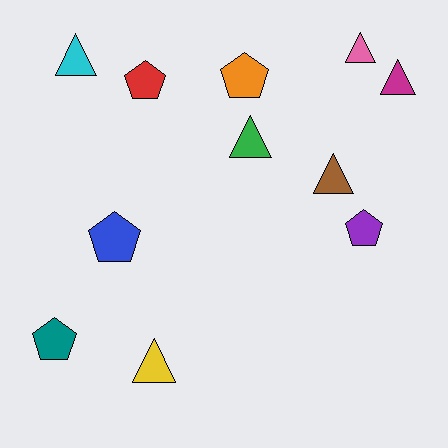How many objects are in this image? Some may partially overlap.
There are 11 objects.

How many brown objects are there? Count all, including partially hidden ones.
There is 1 brown object.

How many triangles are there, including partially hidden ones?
There are 6 triangles.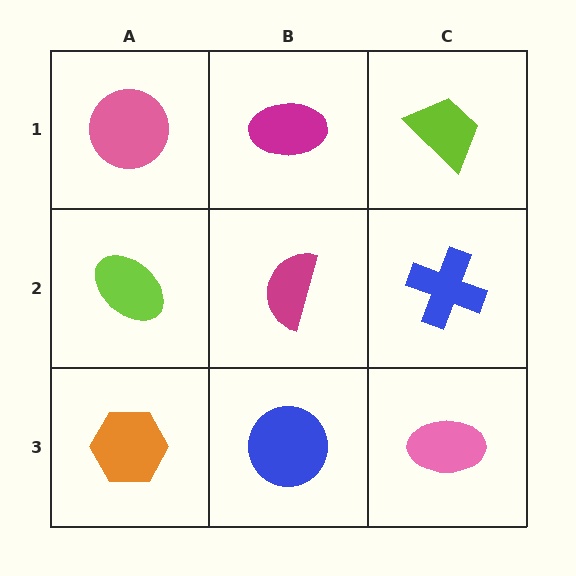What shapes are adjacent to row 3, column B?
A magenta semicircle (row 2, column B), an orange hexagon (row 3, column A), a pink ellipse (row 3, column C).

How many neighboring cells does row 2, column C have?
3.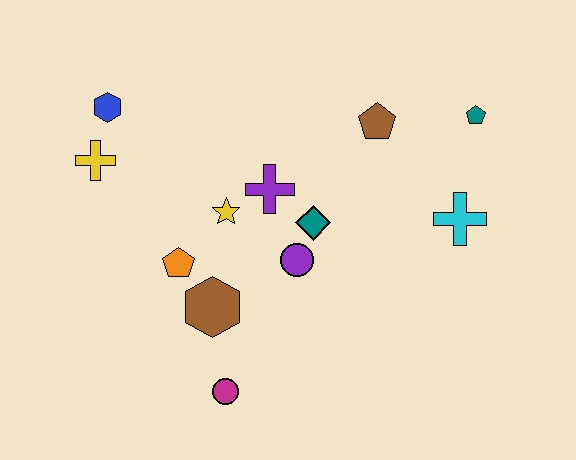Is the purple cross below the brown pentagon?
Yes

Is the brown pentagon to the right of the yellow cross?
Yes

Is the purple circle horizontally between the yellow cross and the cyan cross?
Yes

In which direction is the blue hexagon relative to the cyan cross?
The blue hexagon is to the left of the cyan cross.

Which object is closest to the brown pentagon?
The teal pentagon is closest to the brown pentagon.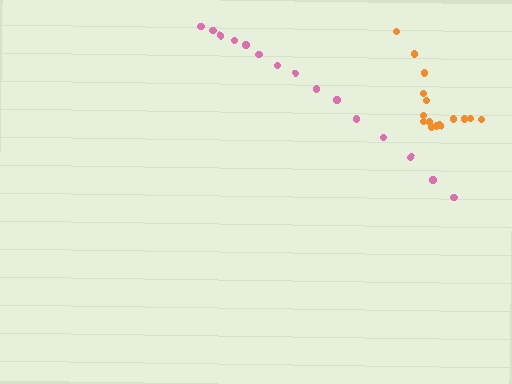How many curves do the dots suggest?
There are 2 distinct paths.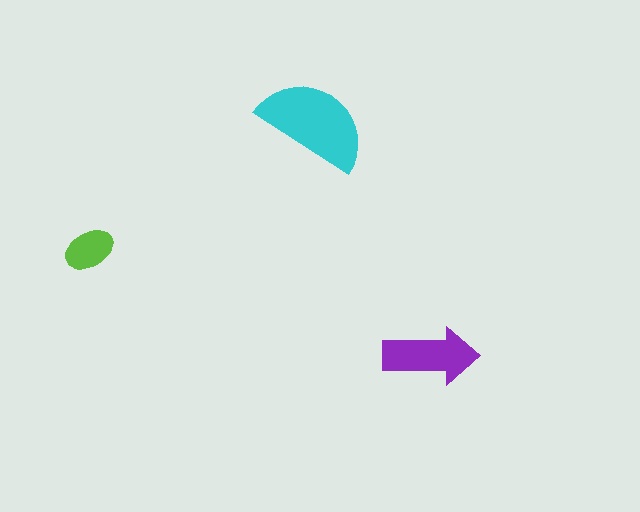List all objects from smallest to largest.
The lime ellipse, the purple arrow, the cyan semicircle.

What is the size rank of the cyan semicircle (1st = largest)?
1st.